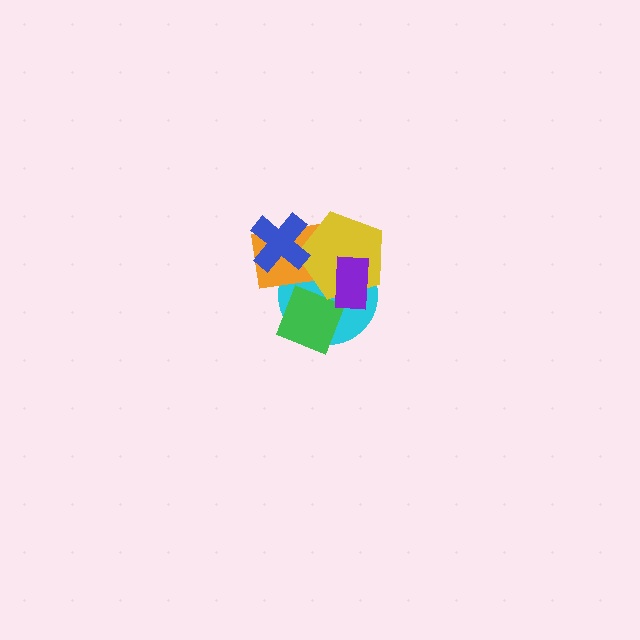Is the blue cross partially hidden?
No, no other shape covers it.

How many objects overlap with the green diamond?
4 objects overlap with the green diamond.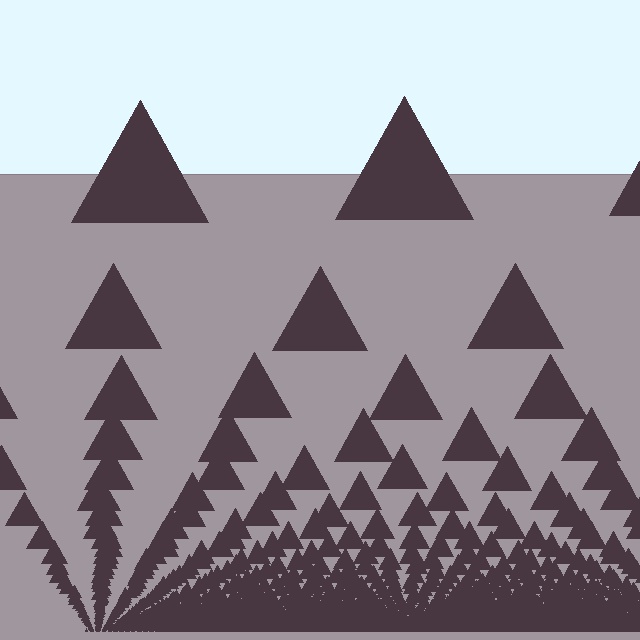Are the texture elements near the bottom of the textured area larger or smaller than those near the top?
Smaller. The gradient is inverted — elements near the bottom are smaller and denser.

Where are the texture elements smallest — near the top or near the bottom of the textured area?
Near the bottom.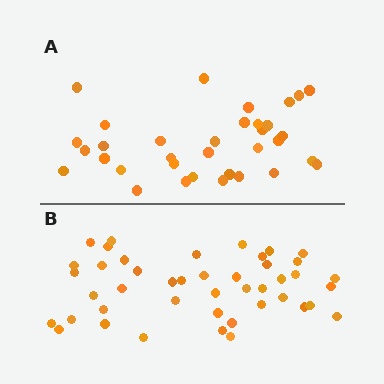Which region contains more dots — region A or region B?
Region B (the bottom region) has more dots.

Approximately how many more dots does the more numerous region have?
Region B has roughly 10 or so more dots than region A.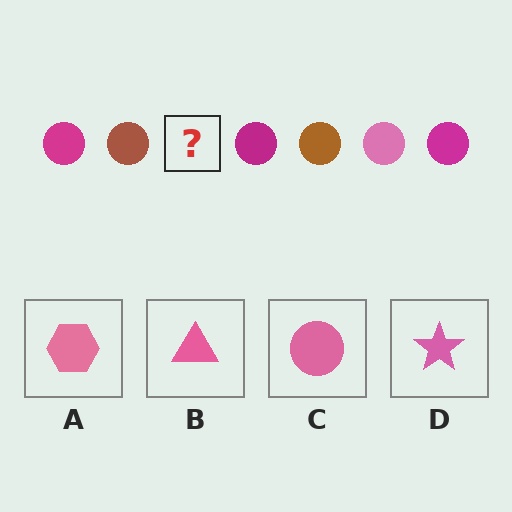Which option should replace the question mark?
Option C.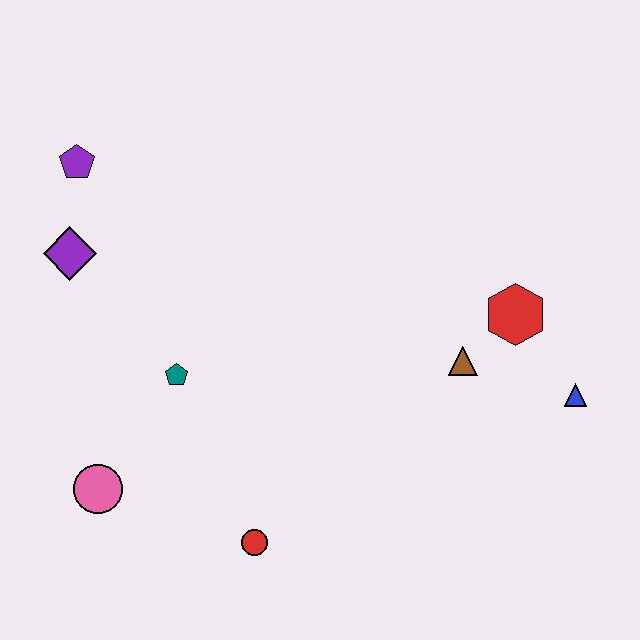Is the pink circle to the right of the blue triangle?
No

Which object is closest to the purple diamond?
The purple pentagon is closest to the purple diamond.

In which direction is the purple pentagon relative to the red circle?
The purple pentagon is above the red circle.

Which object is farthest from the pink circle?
The blue triangle is farthest from the pink circle.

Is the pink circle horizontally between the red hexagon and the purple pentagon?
Yes